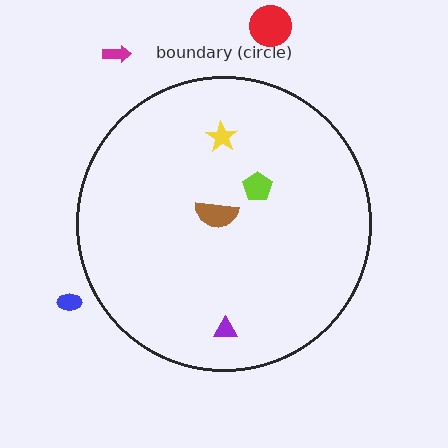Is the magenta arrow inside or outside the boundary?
Outside.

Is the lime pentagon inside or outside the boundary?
Inside.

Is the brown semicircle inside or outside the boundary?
Inside.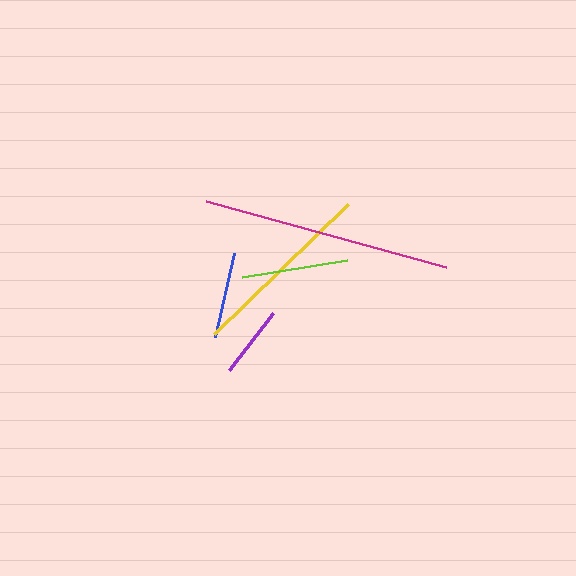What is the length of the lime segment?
The lime segment is approximately 106 pixels long.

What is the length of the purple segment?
The purple segment is approximately 72 pixels long.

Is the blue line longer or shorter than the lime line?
The lime line is longer than the blue line.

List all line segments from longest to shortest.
From longest to shortest: magenta, yellow, lime, blue, purple.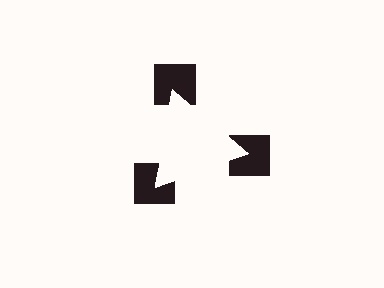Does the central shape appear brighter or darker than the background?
It typically appears slightly brighter than the background, even though no actual brightness change is drawn.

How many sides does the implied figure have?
3 sides.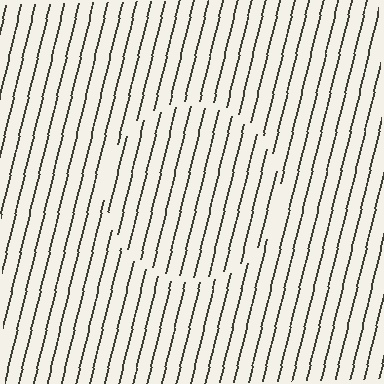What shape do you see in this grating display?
An illusory circle. The interior of the shape contains the same grating, shifted by half a period — the contour is defined by the phase discontinuity where line-ends from the inner and outer gratings abut.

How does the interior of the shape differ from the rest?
The interior of the shape contains the same grating, shifted by half a period — the contour is defined by the phase discontinuity where line-ends from the inner and outer gratings abut.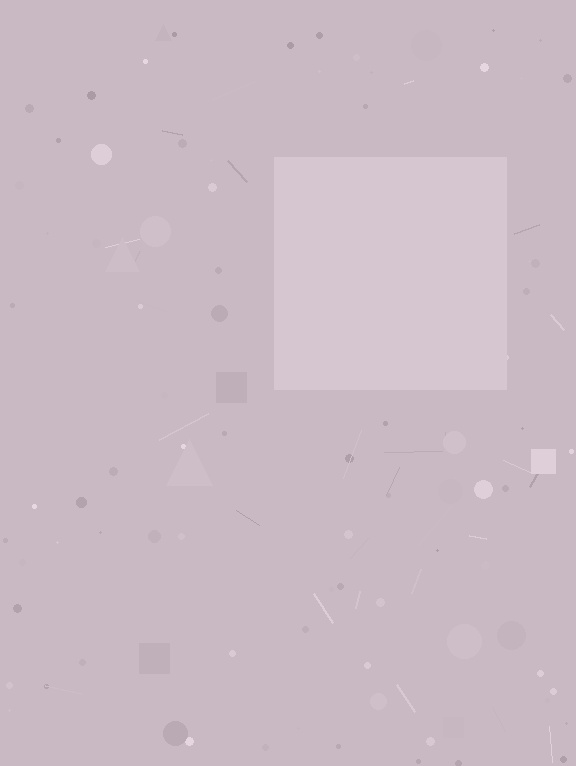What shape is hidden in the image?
A square is hidden in the image.